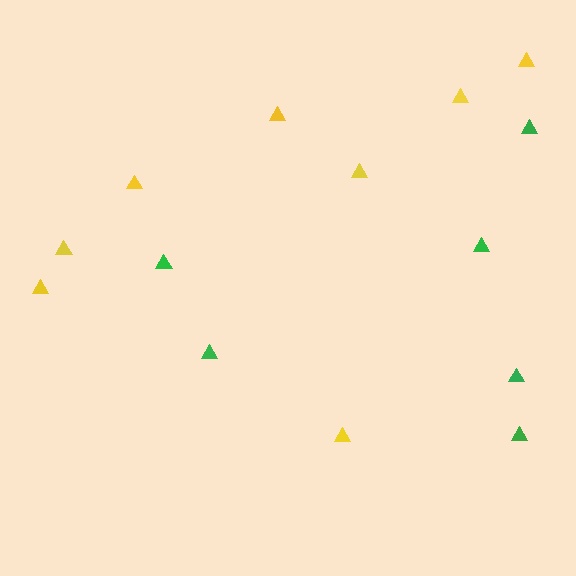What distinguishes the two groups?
There are 2 groups: one group of yellow triangles (8) and one group of green triangles (6).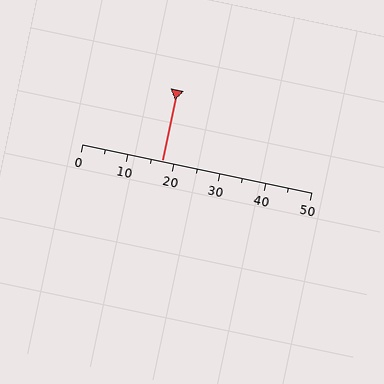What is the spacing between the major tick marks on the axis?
The major ticks are spaced 10 apart.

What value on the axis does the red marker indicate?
The marker indicates approximately 17.5.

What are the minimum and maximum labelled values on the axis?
The axis runs from 0 to 50.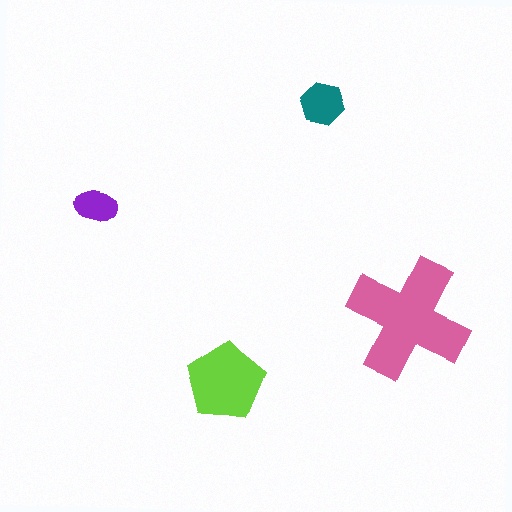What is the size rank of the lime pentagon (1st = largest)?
2nd.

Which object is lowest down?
The lime pentagon is bottommost.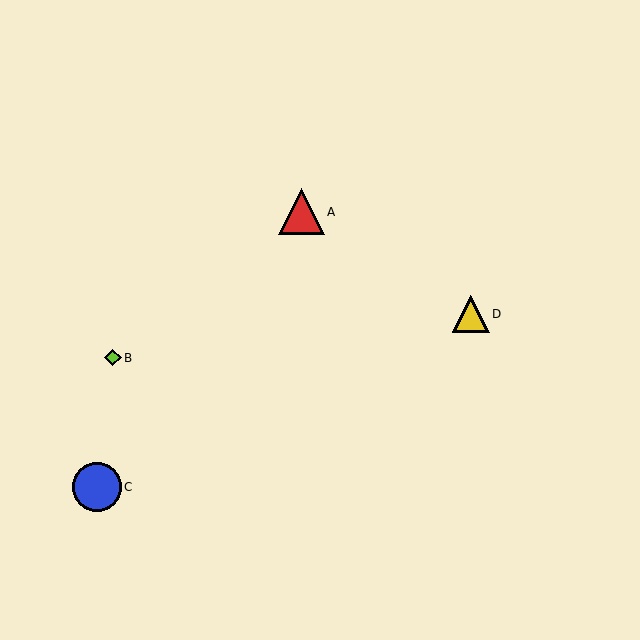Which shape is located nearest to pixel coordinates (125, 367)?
The lime diamond (labeled B) at (113, 358) is nearest to that location.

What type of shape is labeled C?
Shape C is a blue circle.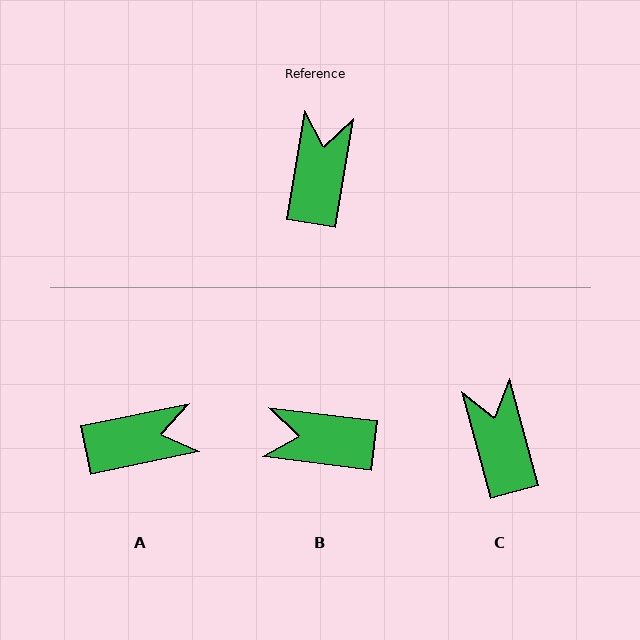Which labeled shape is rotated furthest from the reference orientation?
B, about 92 degrees away.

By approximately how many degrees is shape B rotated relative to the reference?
Approximately 92 degrees counter-clockwise.